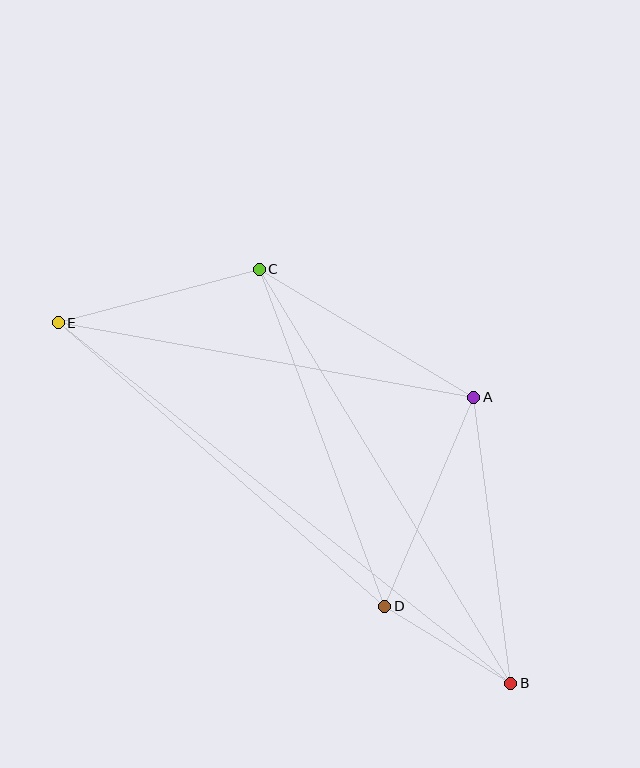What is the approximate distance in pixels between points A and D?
The distance between A and D is approximately 227 pixels.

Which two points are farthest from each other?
Points B and E are farthest from each other.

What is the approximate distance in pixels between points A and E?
The distance between A and E is approximately 422 pixels.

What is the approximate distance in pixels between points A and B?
The distance between A and B is approximately 289 pixels.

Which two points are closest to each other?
Points B and D are closest to each other.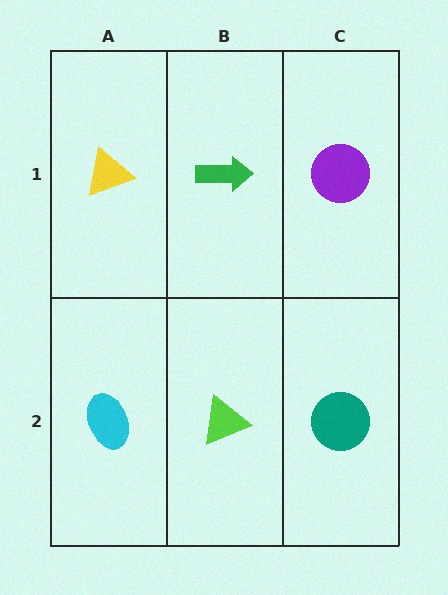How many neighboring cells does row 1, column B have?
3.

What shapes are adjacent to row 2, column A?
A yellow triangle (row 1, column A), a lime triangle (row 2, column B).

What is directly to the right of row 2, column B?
A teal circle.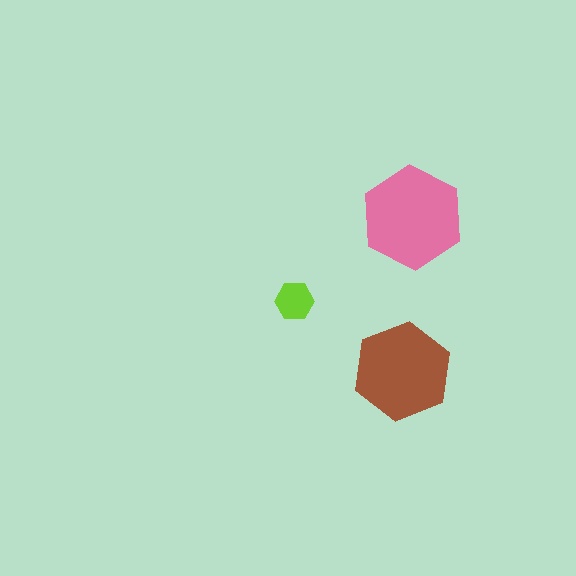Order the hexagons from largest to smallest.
the pink one, the brown one, the lime one.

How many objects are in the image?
There are 3 objects in the image.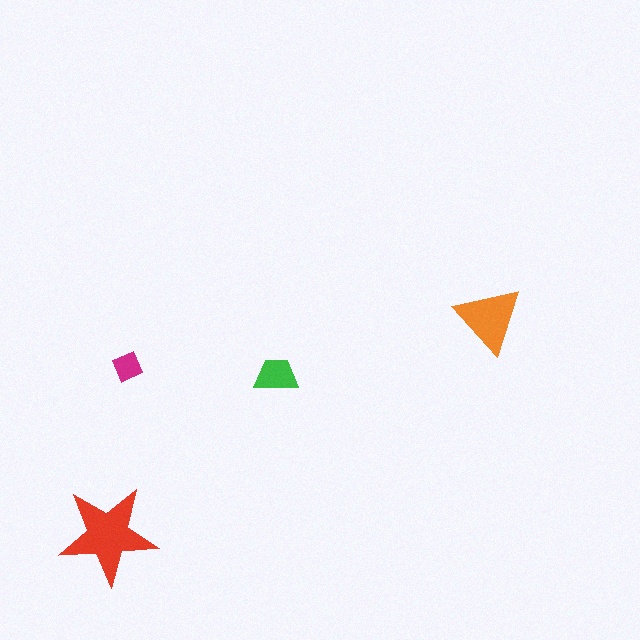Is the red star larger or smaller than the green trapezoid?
Larger.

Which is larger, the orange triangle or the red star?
The red star.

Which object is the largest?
The red star.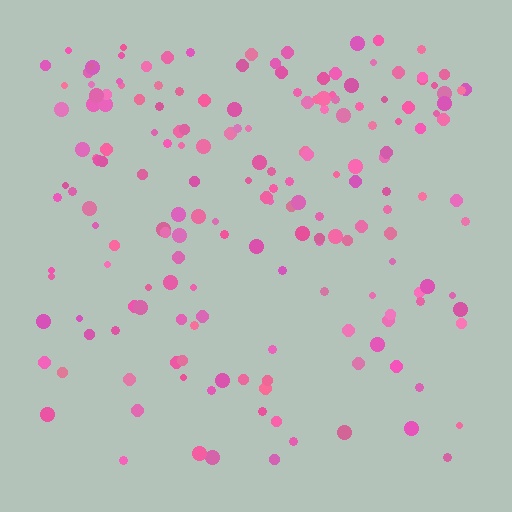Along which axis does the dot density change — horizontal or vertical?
Vertical.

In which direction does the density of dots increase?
From bottom to top, with the top side densest.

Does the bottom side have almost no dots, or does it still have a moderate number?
Still a moderate number, just noticeably fewer than the top.